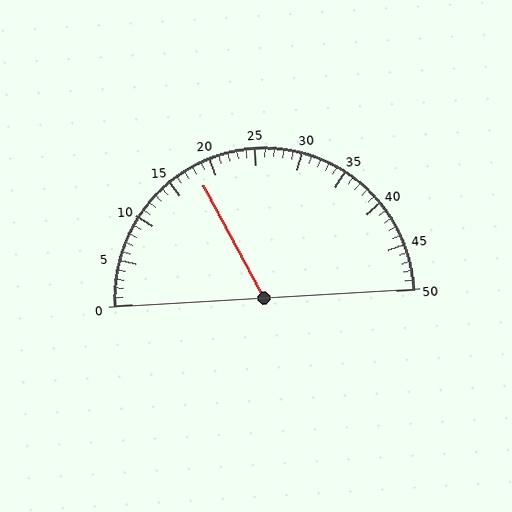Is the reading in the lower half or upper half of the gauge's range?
The reading is in the lower half of the range (0 to 50).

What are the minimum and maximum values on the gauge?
The gauge ranges from 0 to 50.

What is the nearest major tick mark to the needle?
The nearest major tick mark is 20.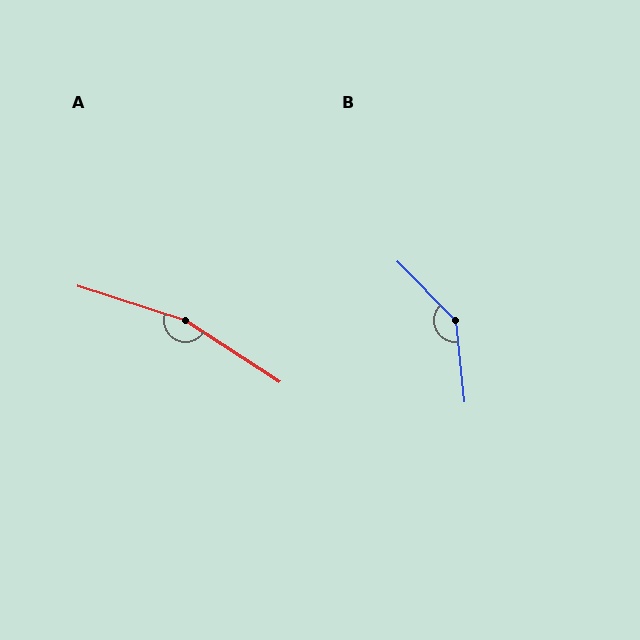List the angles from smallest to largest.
B (141°), A (165°).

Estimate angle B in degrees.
Approximately 141 degrees.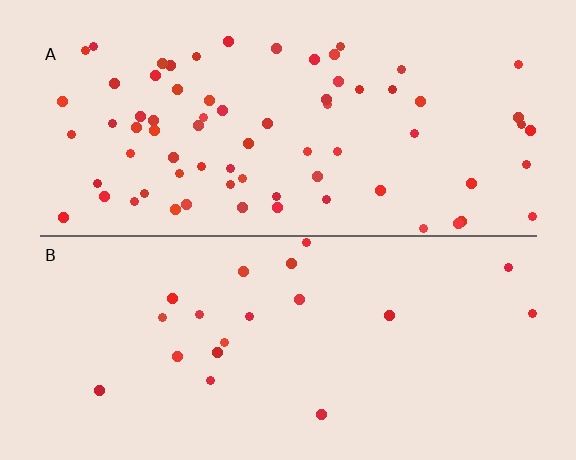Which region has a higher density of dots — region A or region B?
A (the top).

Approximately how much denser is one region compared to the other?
Approximately 3.6× — region A over region B.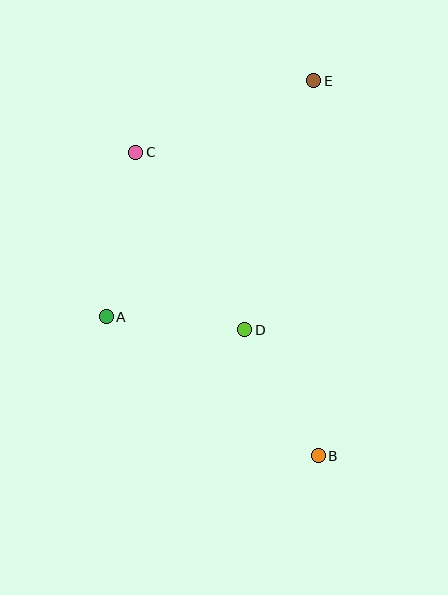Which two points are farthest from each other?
Points B and E are farthest from each other.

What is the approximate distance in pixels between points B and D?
The distance between B and D is approximately 146 pixels.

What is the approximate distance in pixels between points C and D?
The distance between C and D is approximately 209 pixels.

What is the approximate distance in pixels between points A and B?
The distance between A and B is approximately 253 pixels.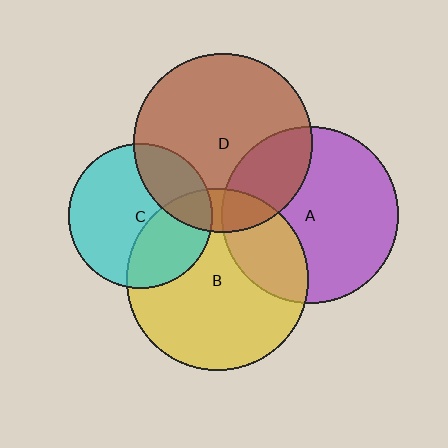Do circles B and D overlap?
Yes.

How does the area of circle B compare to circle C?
Approximately 1.6 times.